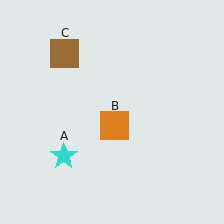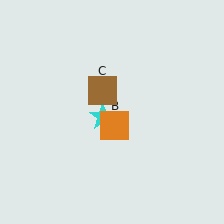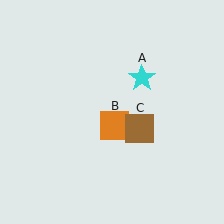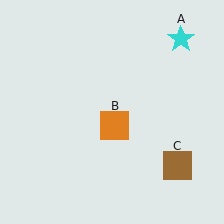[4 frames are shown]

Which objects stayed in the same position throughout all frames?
Orange square (object B) remained stationary.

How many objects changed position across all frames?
2 objects changed position: cyan star (object A), brown square (object C).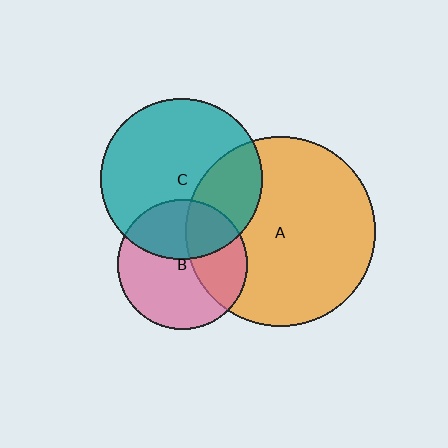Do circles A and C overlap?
Yes.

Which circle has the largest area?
Circle A (orange).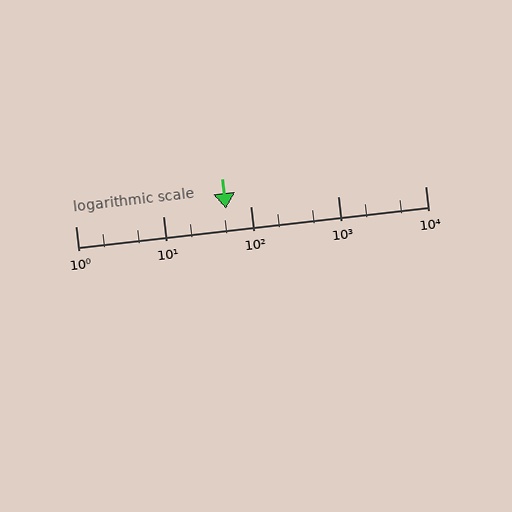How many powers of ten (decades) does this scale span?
The scale spans 4 decades, from 1 to 10000.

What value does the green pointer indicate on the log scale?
The pointer indicates approximately 53.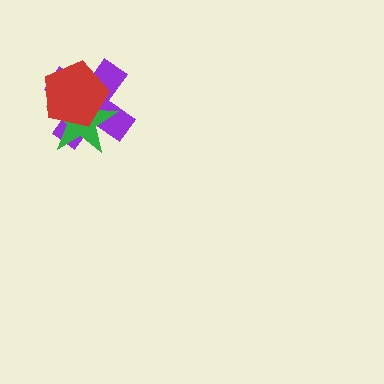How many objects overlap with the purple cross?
2 objects overlap with the purple cross.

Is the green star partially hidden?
Yes, it is partially covered by another shape.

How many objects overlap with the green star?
2 objects overlap with the green star.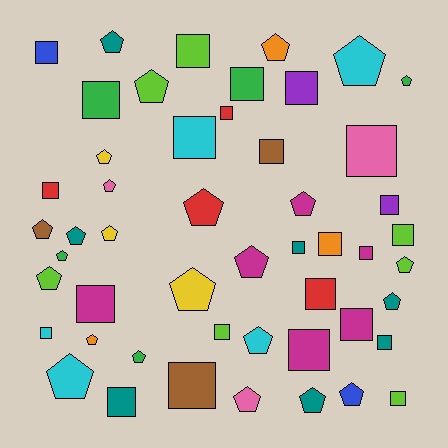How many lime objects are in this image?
There are 7 lime objects.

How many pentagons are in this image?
There are 25 pentagons.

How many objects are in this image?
There are 50 objects.